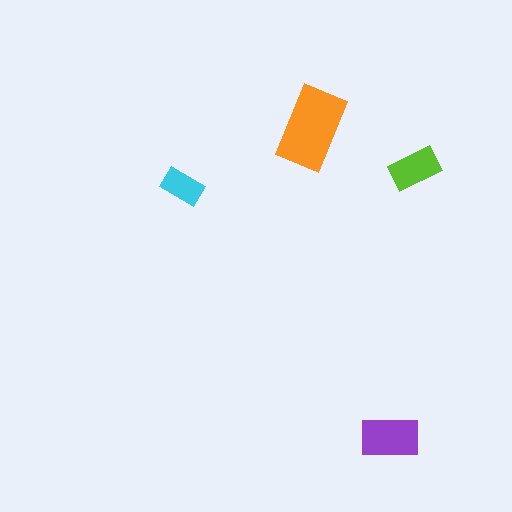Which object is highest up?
The orange rectangle is topmost.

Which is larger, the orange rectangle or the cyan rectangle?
The orange one.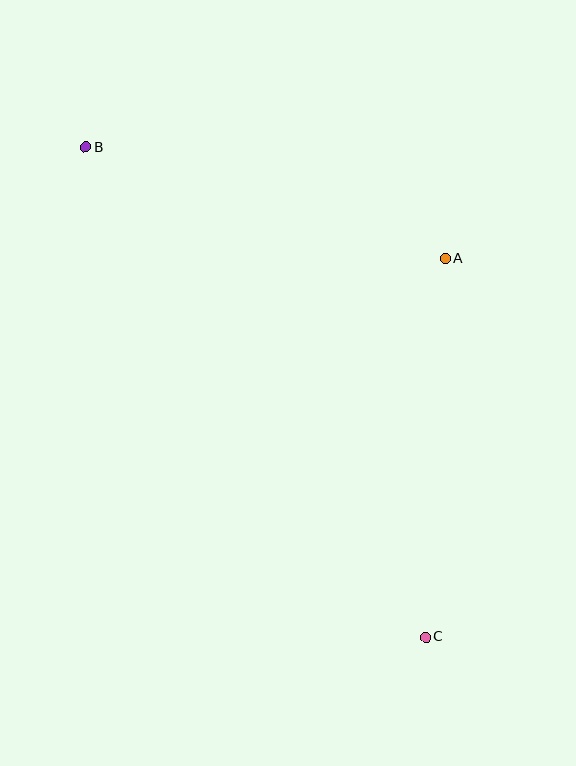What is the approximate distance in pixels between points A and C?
The distance between A and C is approximately 379 pixels.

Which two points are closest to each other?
Points A and B are closest to each other.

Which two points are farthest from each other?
Points B and C are farthest from each other.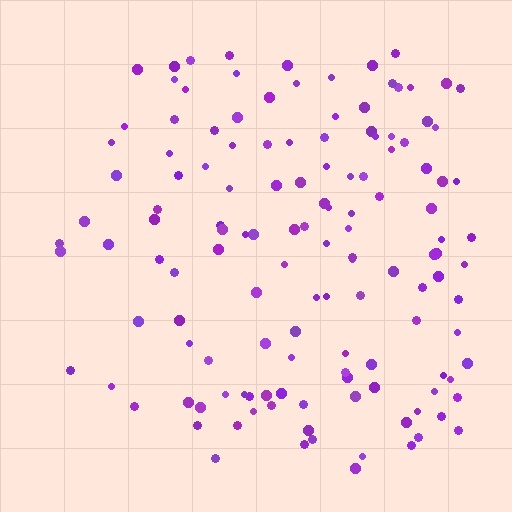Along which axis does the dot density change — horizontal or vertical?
Horizontal.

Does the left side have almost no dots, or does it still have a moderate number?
Still a moderate number, just noticeably fewer than the right.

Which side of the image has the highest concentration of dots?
The right.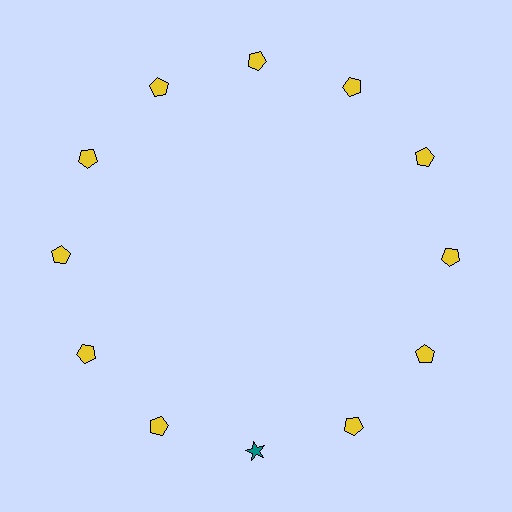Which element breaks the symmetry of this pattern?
The teal star at roughly the 6 o'clock position breaks the symmetry. All other shapes are yellow pentagons.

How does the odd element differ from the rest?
It differs in both color (teal instead of yellow) and shape (star instead of pentagon).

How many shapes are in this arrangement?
There are 12 shapes arranged in a ring pattern.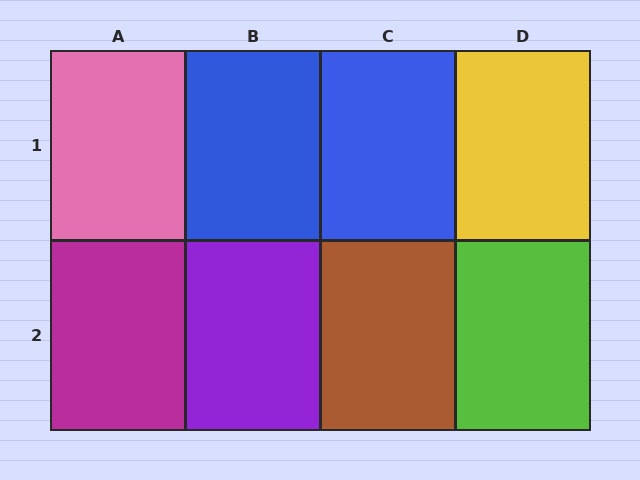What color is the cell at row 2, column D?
Lime.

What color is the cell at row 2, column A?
Magenta.